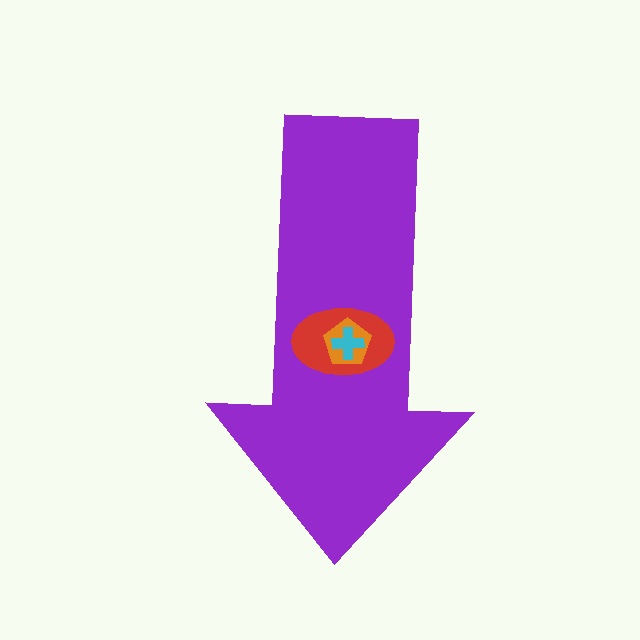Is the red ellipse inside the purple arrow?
Yes.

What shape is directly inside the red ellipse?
The orange pentagon.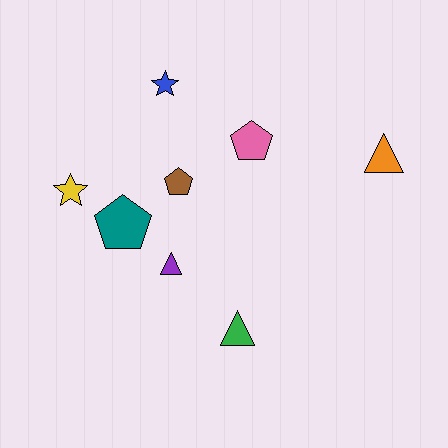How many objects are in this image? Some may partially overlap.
There are 8 objects.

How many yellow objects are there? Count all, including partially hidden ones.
There is 1 yellow object.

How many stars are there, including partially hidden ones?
There are 2 stars.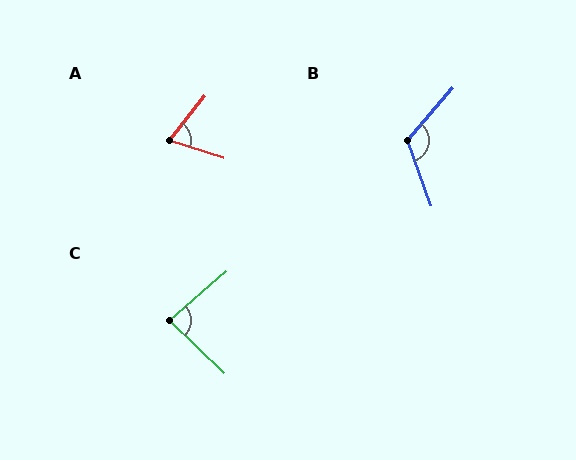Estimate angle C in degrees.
Approximately 85 degrees.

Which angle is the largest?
B, at approximately 120 degrees.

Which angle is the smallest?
A, at approximately 69 degrees.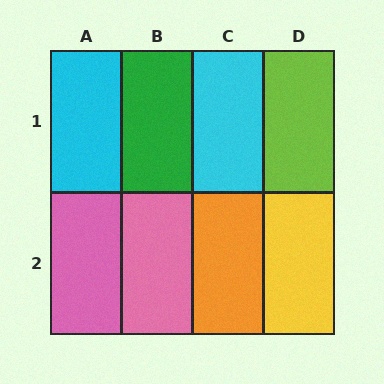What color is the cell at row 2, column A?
Pink.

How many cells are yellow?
1 cell is yellow.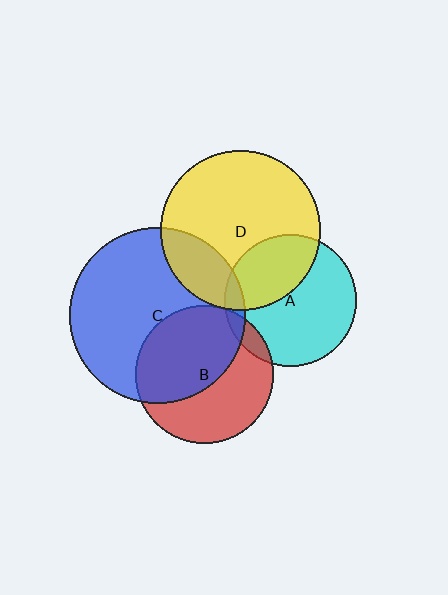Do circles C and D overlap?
Yes.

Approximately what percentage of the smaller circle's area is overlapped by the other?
Approximately 20%.